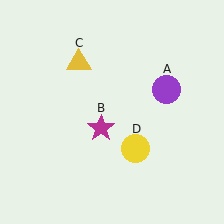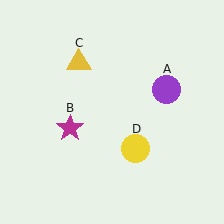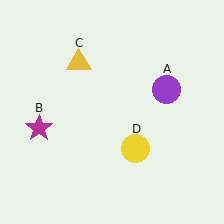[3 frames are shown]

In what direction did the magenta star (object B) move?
The magenta star (object B) moved left.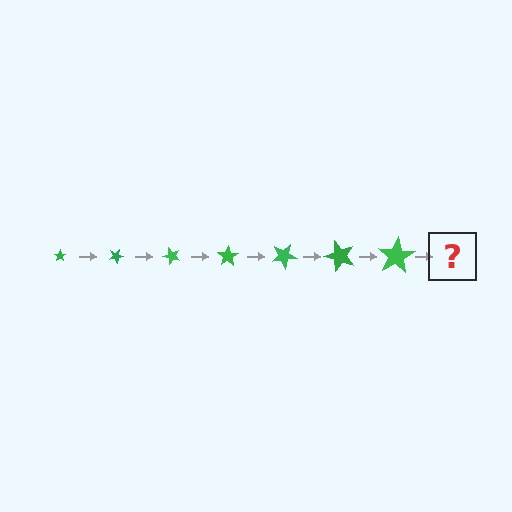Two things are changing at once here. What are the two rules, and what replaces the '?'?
The two rules are that the star grows larger each step and it rotates 25 degrees each step. The '?' should be a star, larger than the previous one and rotated 175 degrees from the start.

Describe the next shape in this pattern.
It should be a star, larger than the previous one and rotated 175 degrees from the start.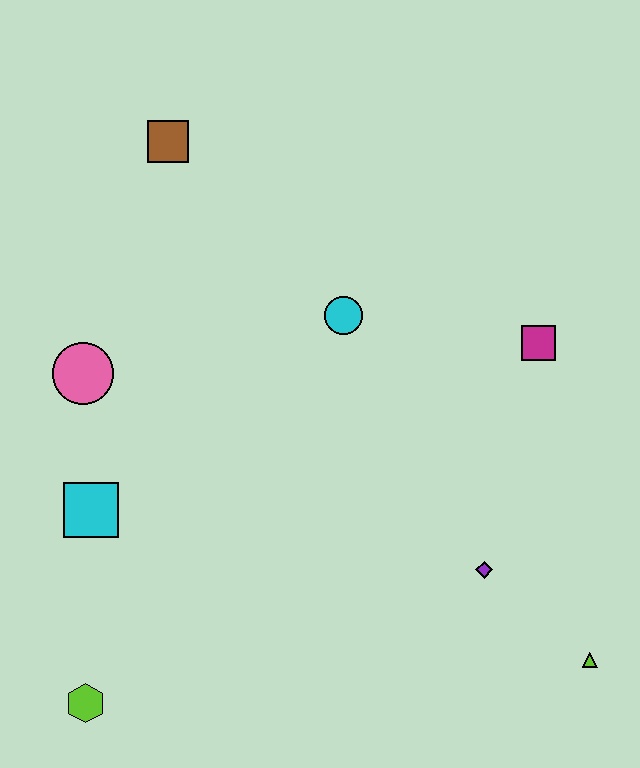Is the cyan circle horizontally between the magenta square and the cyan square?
Yes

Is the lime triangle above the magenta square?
No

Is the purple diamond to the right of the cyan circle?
Yes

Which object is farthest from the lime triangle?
The brown square is farthest from the lime triangle.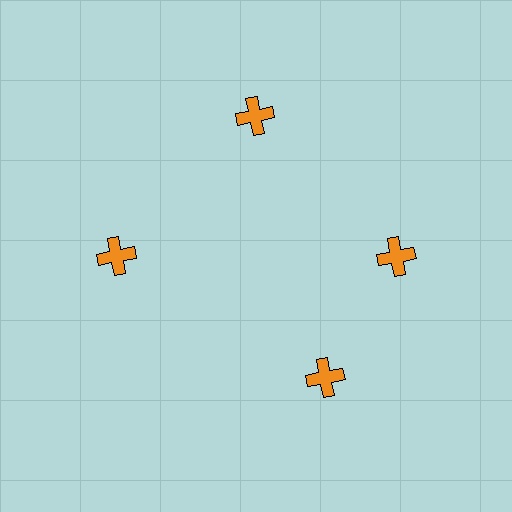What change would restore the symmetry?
The symmetry would be restored by rotating it back into even spacing with its neighbors so that all 4 crosses sit at equal angles and equal distance from the center.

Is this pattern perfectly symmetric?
No. The 4 orange crosses are arranged in a ring, but one element near the 6 o'clock position is rotated out of alignment along the ring, breaking the 4-fold rotational symmetry.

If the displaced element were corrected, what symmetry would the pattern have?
It would have 4-fold rotational symmetry — the pattern would map onto itself every 90 degrees.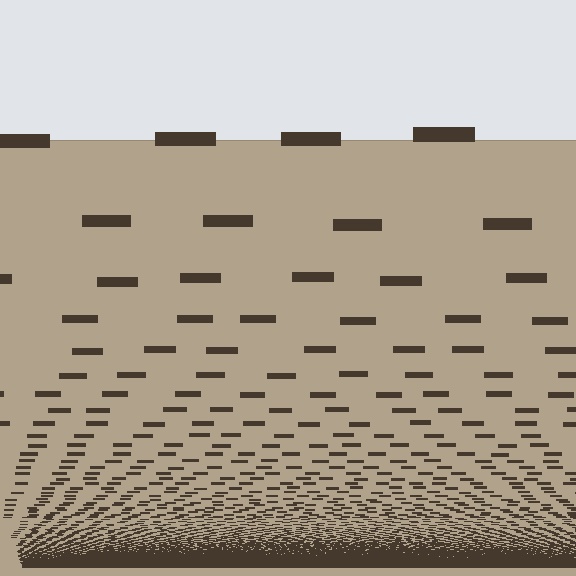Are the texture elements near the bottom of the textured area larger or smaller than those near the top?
Smaller. The gradient is inverted — elements near the bottom are smaller and denser.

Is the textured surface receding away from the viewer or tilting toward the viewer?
The surface appears to tilt toward the viewer. Texture elements get larger and sparser toward the top.